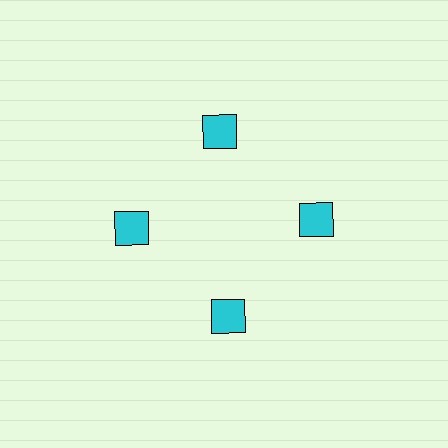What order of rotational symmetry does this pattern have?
This pattern has 4-fold rotational symmetry.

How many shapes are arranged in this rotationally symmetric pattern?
There are 4 shapes, arranged in 4 groups of 1.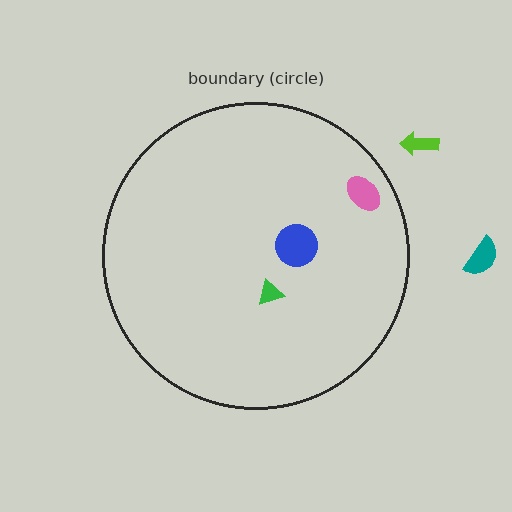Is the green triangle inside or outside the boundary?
Inside.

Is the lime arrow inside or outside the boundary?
Outside.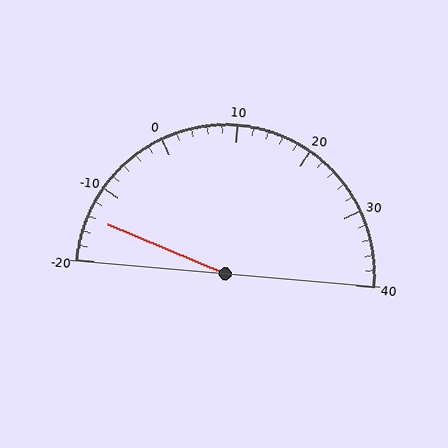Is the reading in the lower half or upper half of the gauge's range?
The reading is in the lower half of the range (-20 to 40).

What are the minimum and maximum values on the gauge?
The gauge ranges from -20 to 40.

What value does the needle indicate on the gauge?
The needle indicates approximately -14.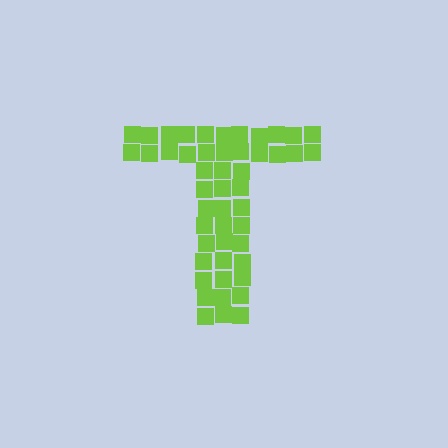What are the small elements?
The small elements are squares.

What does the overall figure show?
The overall figure shows the letter T.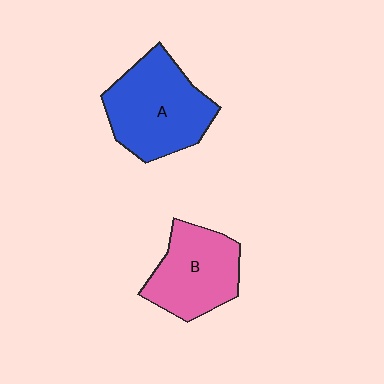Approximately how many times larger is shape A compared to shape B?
Approximately 1.2 times.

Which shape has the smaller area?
Shape B (pink).